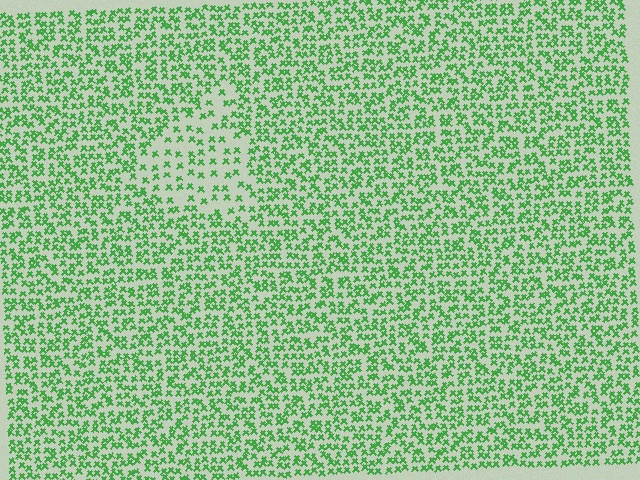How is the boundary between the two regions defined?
The boundary is defined by a change in element density (approximately 2.0x ratio). All elements are the same color, size, and shape.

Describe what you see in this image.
The image contains small green elements arranged at two different densities. A triangle-shaped region is visible where the elements are less densely packed than the surrounding area.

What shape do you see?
I see a triangle.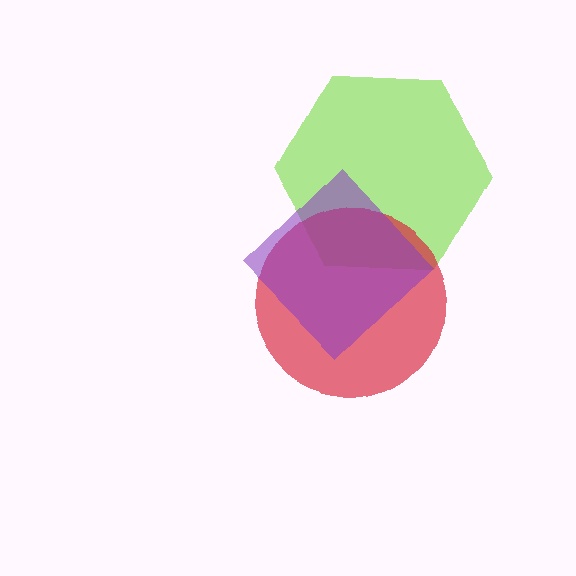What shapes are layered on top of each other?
The layered shapes are: a lime hexagon, a red circle, a purple diamond.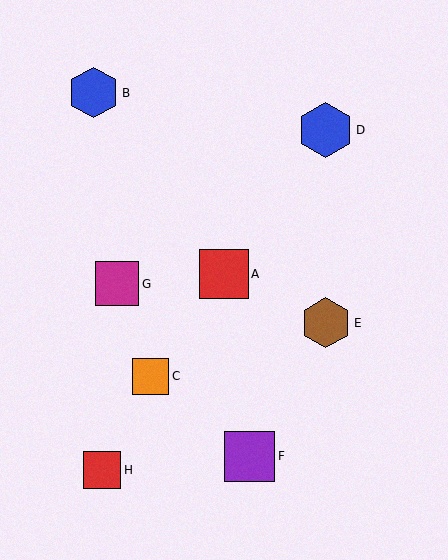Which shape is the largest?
The blue hexagon (labeled D) is the largest.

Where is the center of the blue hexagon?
The center of the blue hexagon is at (93, 93).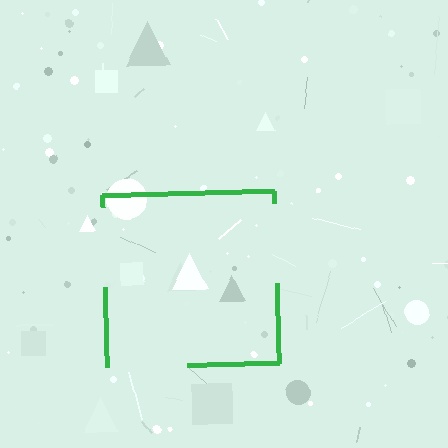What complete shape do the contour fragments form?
The contour fragments form a square.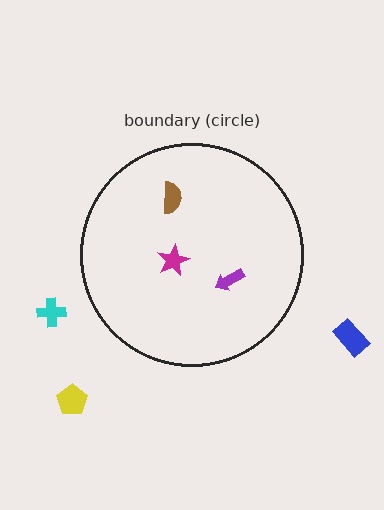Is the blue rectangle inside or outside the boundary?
Outside.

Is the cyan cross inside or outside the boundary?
Outside.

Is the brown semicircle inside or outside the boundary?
Inside.